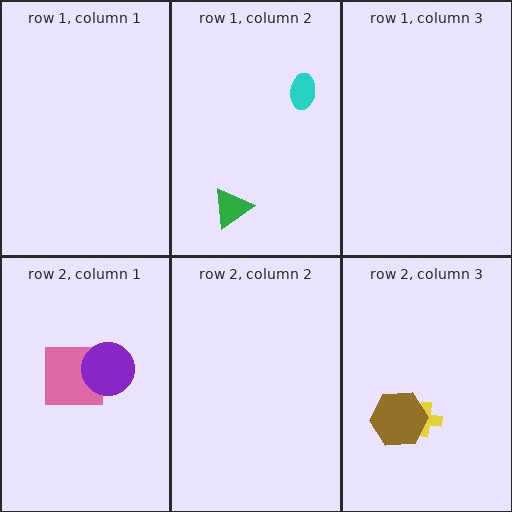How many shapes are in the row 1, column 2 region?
2.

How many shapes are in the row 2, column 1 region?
2.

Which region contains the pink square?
The row 2, column 1 region.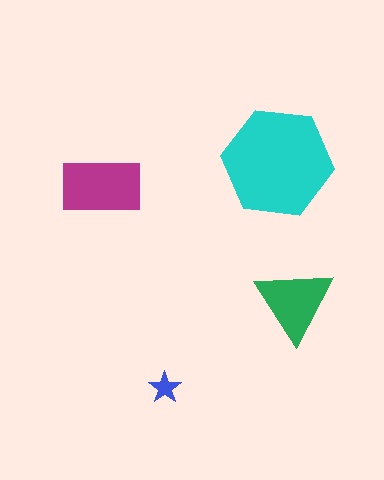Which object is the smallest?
The blue star.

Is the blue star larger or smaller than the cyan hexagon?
Smaller.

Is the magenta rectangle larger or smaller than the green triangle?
Larger.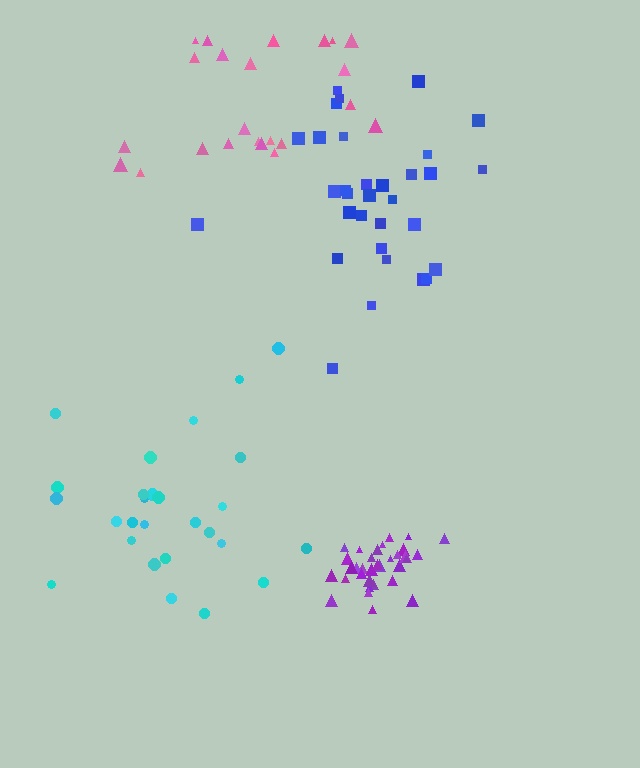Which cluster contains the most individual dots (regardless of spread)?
Purple (34).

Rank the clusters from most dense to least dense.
purple, blue, cyan, pink.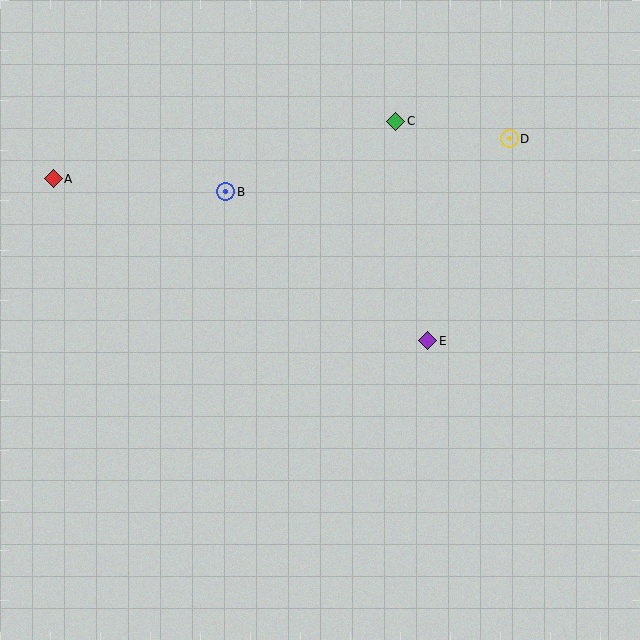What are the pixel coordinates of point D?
Point D is at (509, 139).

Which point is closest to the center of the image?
Point E at (428, 341) is closest to the center.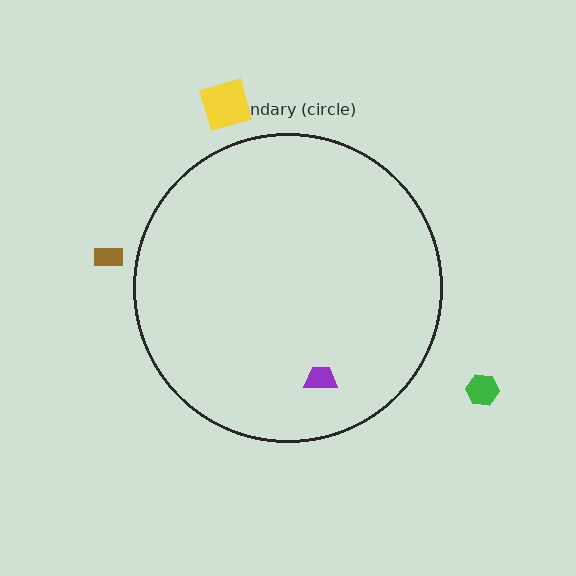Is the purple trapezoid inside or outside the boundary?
Inside.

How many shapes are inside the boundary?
1 inside, 3 outside.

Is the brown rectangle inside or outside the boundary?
Outside.